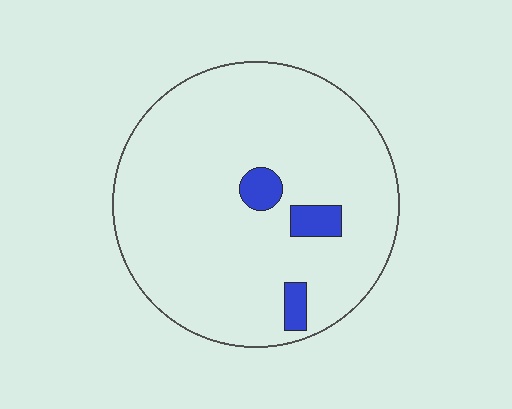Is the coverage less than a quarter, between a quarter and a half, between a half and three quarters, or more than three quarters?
Less than a quarter.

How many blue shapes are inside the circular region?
3.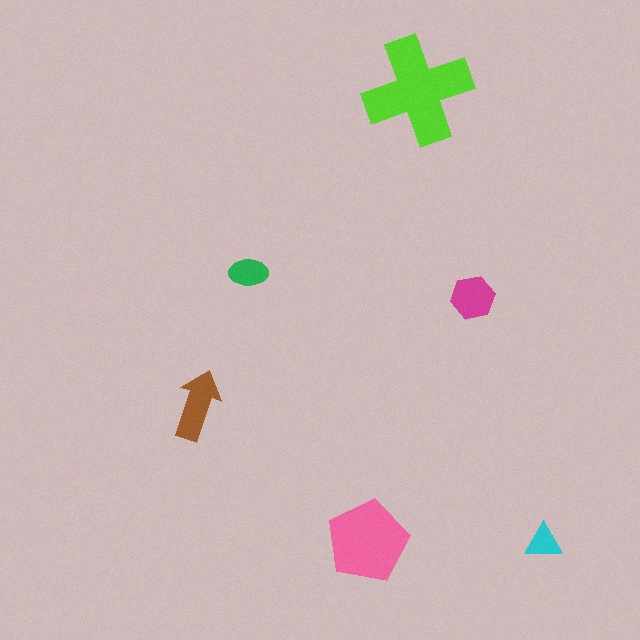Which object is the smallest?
The cyan triangle.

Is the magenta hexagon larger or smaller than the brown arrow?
Smaller.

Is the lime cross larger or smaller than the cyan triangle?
Larger.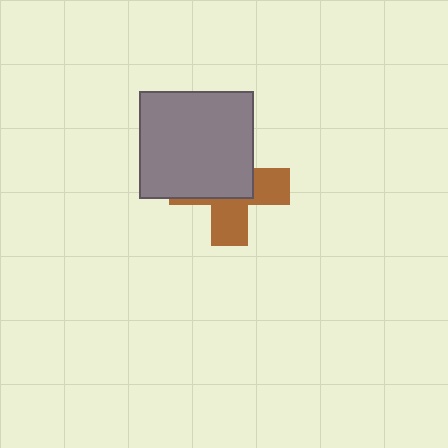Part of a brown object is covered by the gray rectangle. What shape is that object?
It is a cross.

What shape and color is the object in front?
The object in front is a gray rectangle.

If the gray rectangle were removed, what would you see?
You would see the complete brown cross.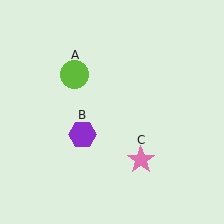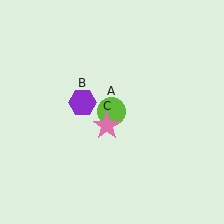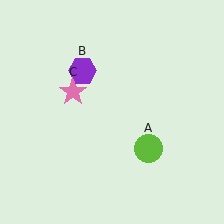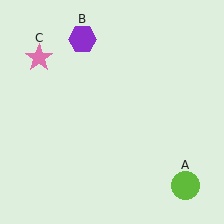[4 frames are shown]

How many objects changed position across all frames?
3 objects changed position: lime circle (object A), purple hexagon (object B), pink star (object C).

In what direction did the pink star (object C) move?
The pink star (object C) moved up and to the left.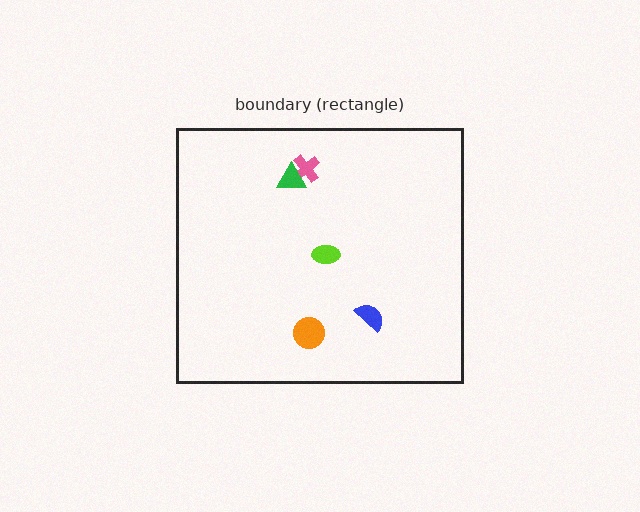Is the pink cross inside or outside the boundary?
Inside.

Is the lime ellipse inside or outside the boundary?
Inside.